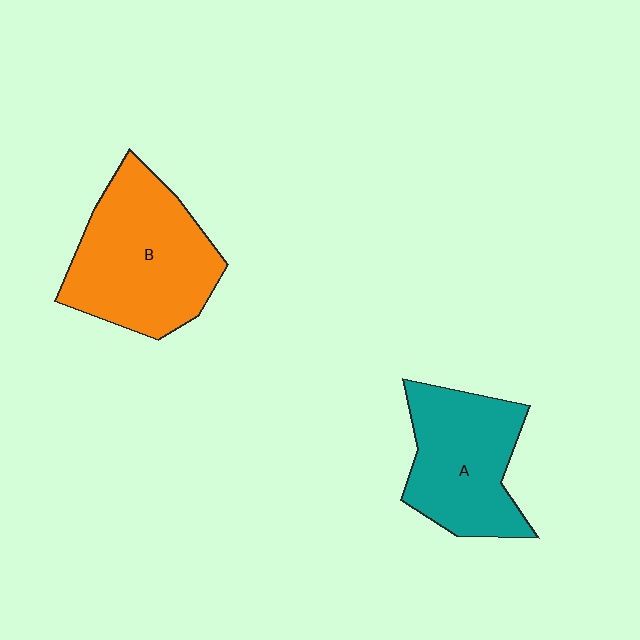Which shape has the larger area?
Shape B (orange).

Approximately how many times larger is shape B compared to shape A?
Approximately 1.2 times.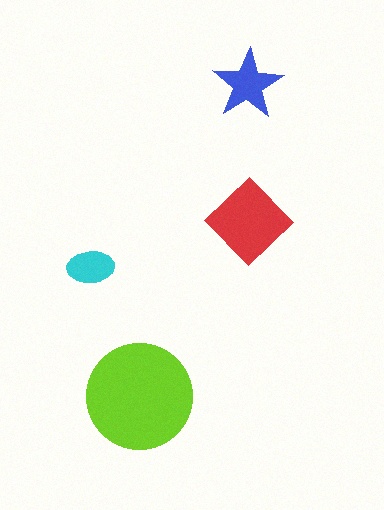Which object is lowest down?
The lime circle is bottommost.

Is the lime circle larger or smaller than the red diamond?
Larger.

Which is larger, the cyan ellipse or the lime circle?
The lime circle.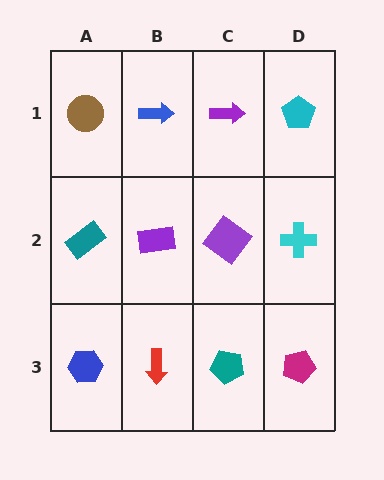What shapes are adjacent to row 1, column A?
A teal rectangle (row 2, column A), a blue arrow (row 1, column B).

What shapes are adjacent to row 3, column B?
A purple rectangle (row 2, column B), a blue hexagon (row 3, column A), a teal pentagon (row 3, column C).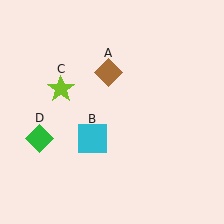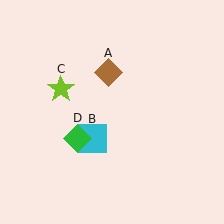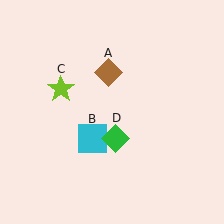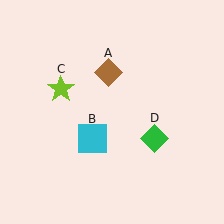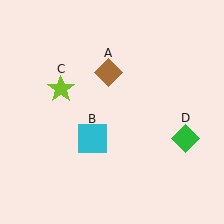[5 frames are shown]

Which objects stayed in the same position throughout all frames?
Brown diamond (object A) and cyan square (object B) and lime star (object C) remained stationary.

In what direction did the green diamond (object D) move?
The green diamond (object D) moved right.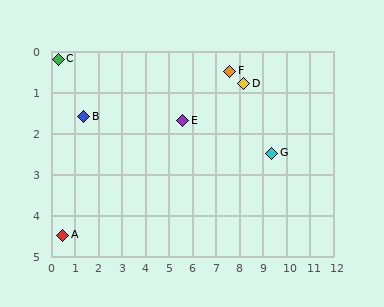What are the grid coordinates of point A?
Point A is at approximately (0.5, 4.5).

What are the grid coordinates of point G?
Point G is at approximately (9.4, 2.5).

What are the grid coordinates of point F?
Point F is at approximately (7.6, 0.5).